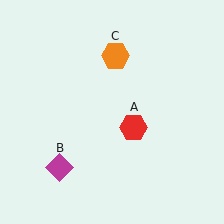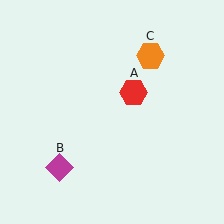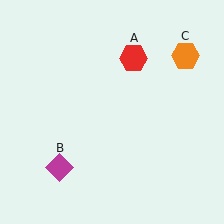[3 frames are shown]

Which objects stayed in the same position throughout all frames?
Magenta diamond (object B) remained stationary.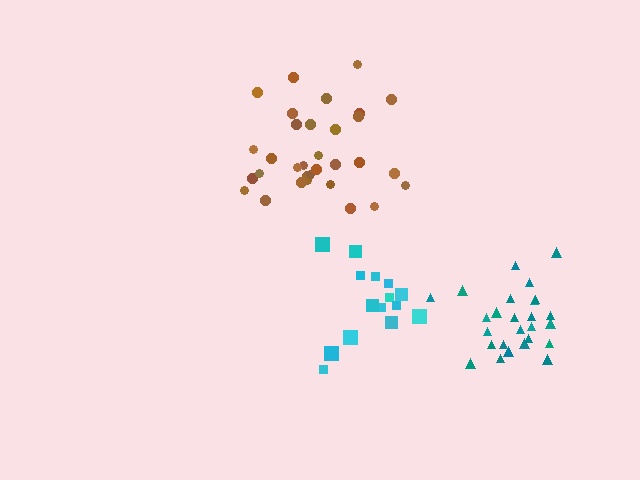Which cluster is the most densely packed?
Teal.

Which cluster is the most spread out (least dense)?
Cyan.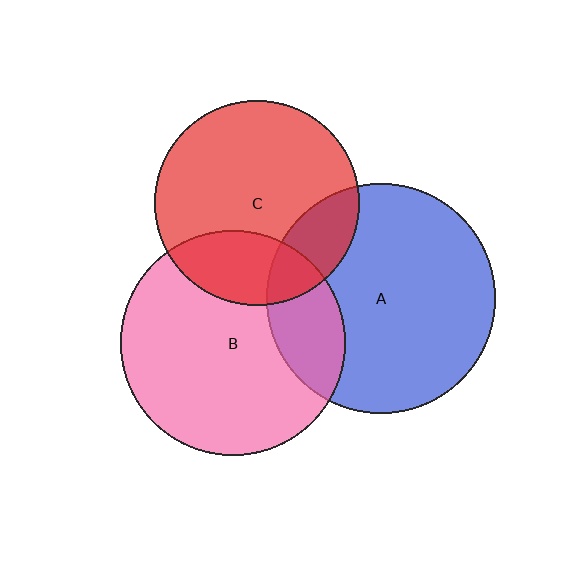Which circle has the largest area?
Circle A (blue).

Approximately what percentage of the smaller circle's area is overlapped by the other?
Approximately 25%.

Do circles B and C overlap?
Yes.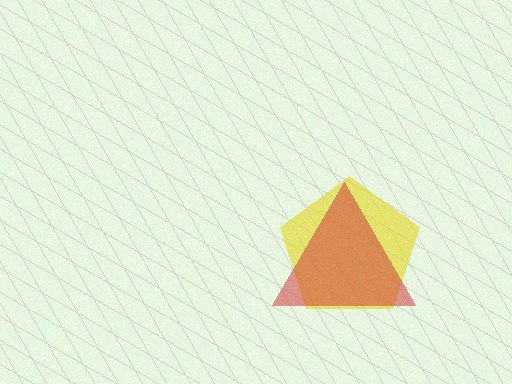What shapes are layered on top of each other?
The layered shapes are: a yellow pentagon, a red triangle.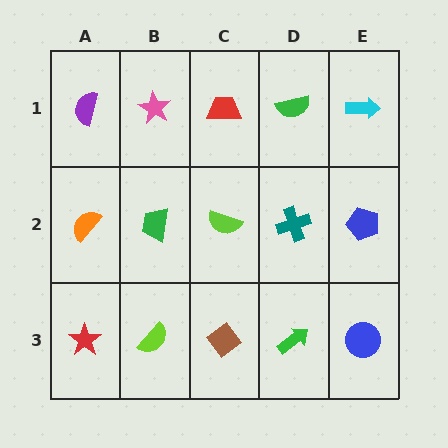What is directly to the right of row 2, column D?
A blue pentagon.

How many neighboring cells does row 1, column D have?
3.